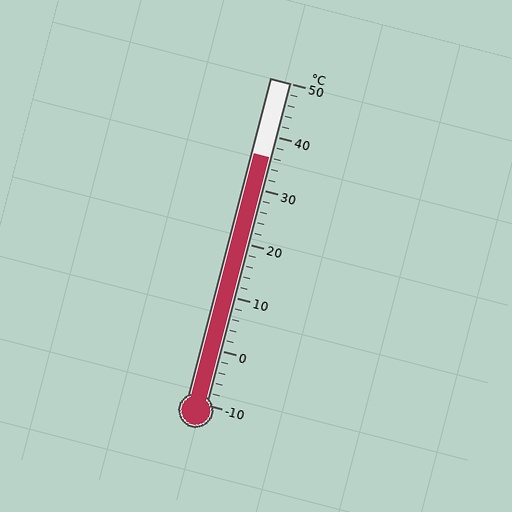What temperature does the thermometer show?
The thermometer shows approximately 36°C.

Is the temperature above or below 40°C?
The temperature is below 40°C.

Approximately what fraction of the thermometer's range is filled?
The thermometer is filled to approximately 75% of its range.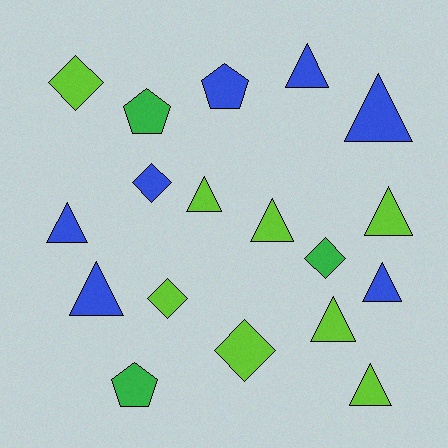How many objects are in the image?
There are 18 objects.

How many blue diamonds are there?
There is 1 blue diamond.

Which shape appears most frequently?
Triangle, with 10 objects.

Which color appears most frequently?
Lime, with 8 objects.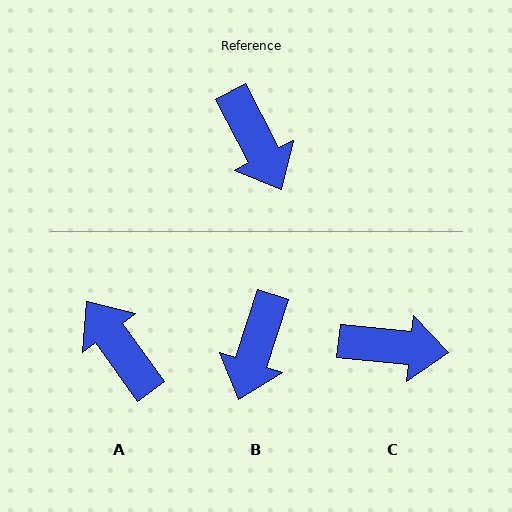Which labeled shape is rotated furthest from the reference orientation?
A, about 172 degrees away.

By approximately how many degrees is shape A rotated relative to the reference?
Approximately 172 degrees clockwise.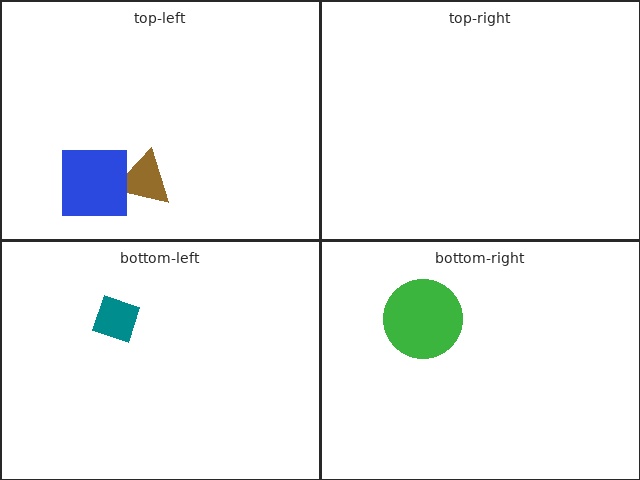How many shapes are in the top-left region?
2.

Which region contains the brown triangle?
The top-left region.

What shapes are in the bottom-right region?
The green circle.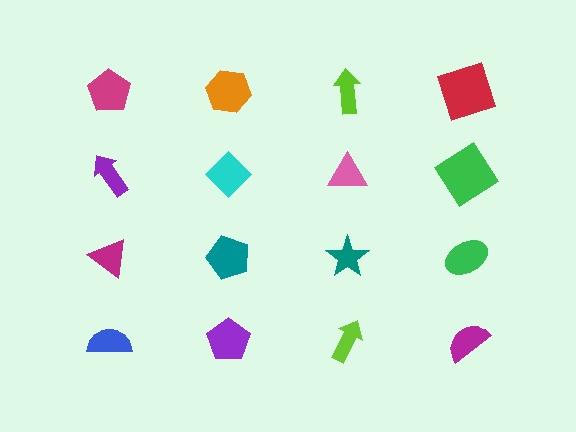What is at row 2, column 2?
A cyan diamond.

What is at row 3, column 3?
A teal star.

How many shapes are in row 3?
4 shapes.